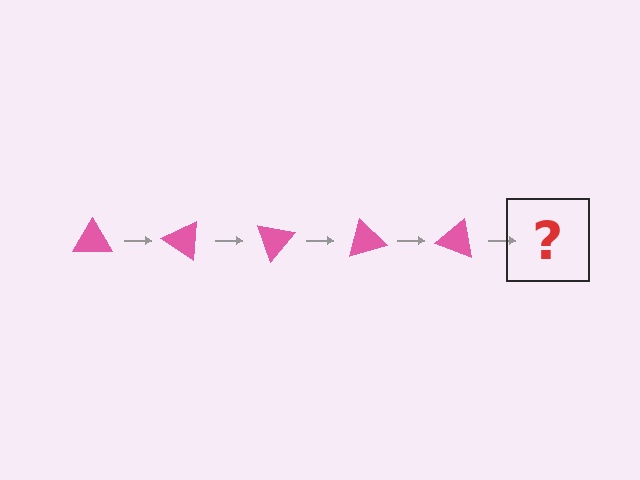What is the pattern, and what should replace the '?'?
The pattern is that the triangle rotates 35 degrees each step. The '?' should be a pink triangle rotated 175 degrees.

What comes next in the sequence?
The next element should be a pink triangle rotated 175 degrees.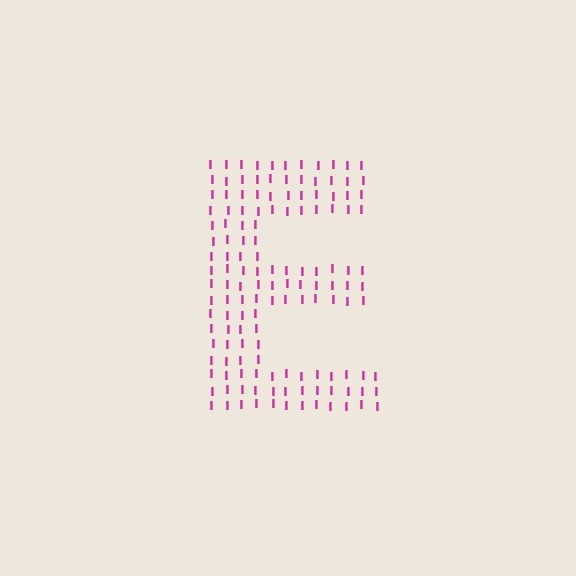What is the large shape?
The large shape is the letter E.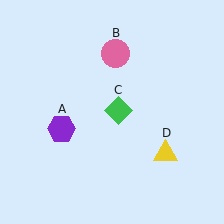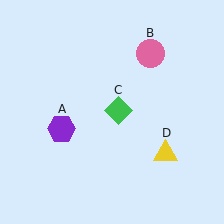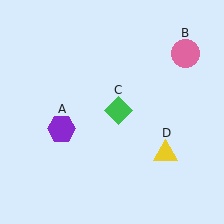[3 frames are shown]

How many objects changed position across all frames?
1 object changed position: pink circle (object B).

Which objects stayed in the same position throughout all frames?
Purple hexagon (object A) and green diamond (object C) and yellow triangle (object D) remained stationary.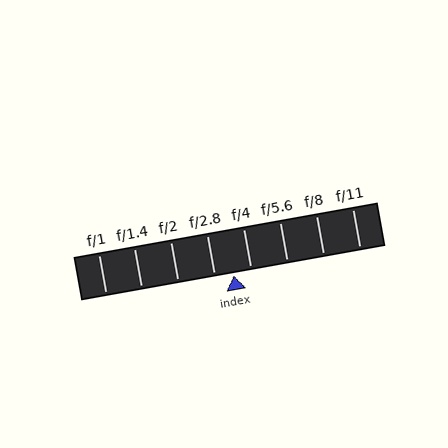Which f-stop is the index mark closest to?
The index mark is closest to f/4.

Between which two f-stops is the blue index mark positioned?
The index mark is between f/2.8 and f/4.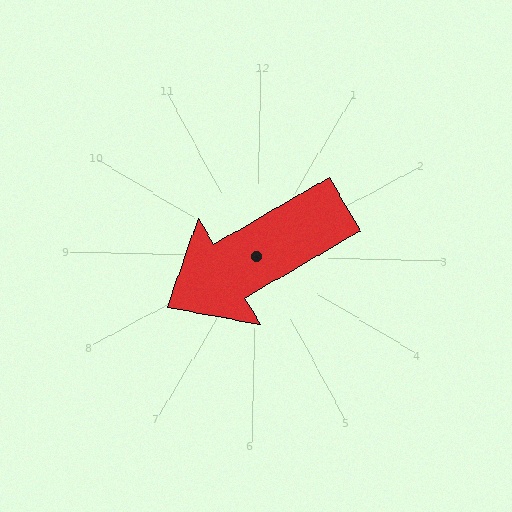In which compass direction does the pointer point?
Southwest.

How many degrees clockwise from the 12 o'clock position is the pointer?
Approximately 238 degrees.